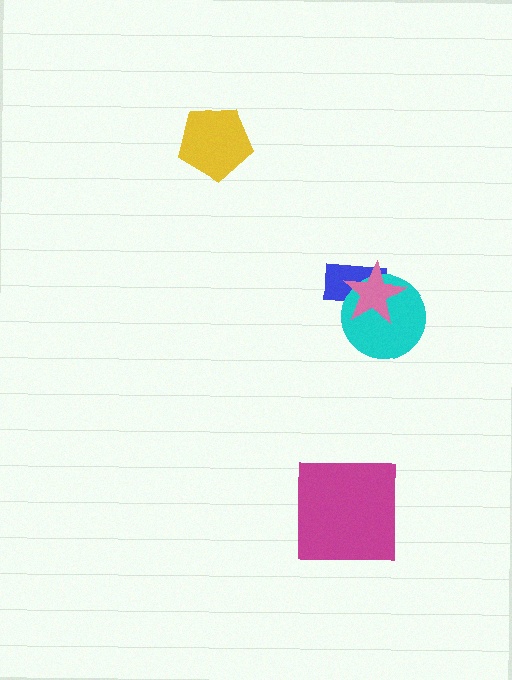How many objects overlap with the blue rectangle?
2 objects overlap with the blue rectangle.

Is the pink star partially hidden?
No, no other shape covers it.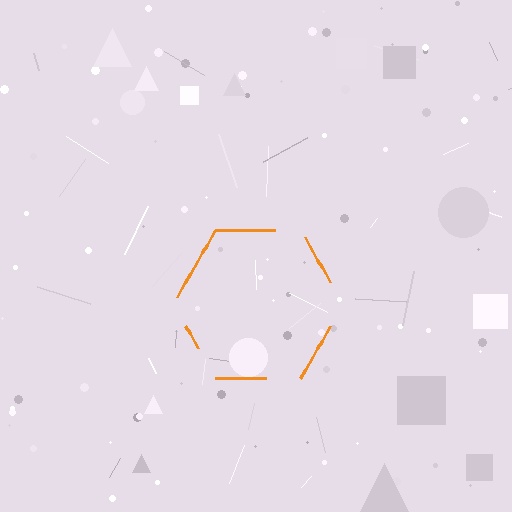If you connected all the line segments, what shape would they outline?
They would outline a hexagon.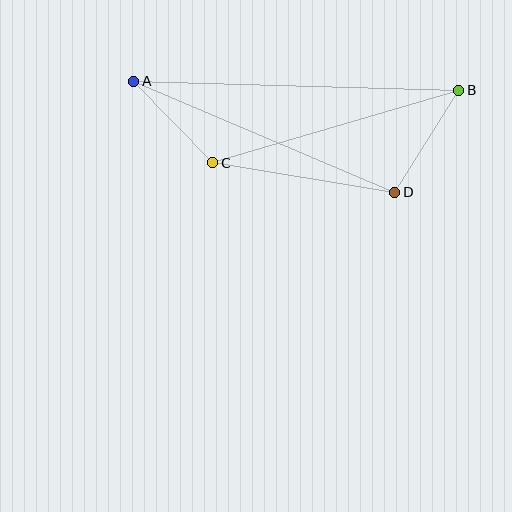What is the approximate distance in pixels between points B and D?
The distance between B and D is approximately 120 pixels.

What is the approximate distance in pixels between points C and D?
The distance between C and D is approximately 185 pixels.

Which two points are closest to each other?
Points A and C are closest to each other.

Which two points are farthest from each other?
Points A and B are farthest from each other.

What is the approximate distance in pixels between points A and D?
The distance between A and D is approximately 284 pixels.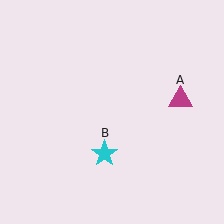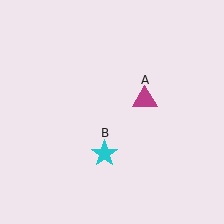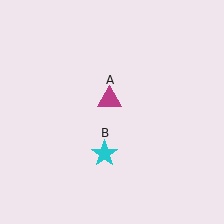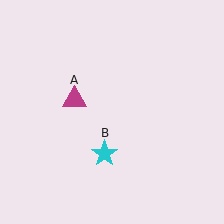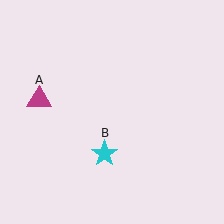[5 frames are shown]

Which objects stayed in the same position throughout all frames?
Cyan star (object B) remained stationary.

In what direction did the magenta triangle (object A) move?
The magenta triangle (object A) moved left.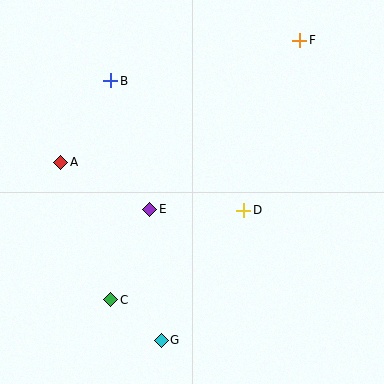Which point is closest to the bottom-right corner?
Point D is closest to the bottom-right corner.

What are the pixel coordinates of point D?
Point D is at (244, 210).